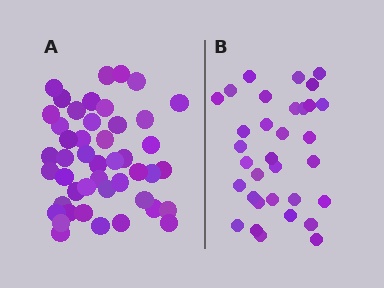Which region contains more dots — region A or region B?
Region A (the left region) has more dots.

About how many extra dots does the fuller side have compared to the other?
Region A has approximately 15 more dots than region B.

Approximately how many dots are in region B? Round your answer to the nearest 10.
About 30 dots. (The exact count is 33, which rounds to 30.)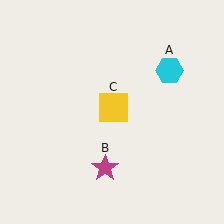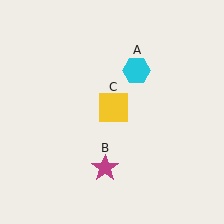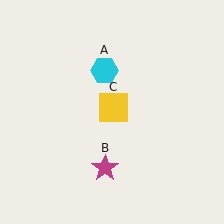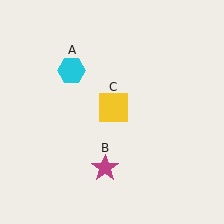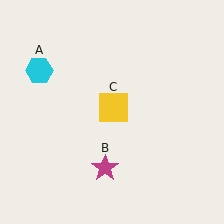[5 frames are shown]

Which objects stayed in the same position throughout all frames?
Magenta star (object B) and yellow square (object C) remained stationary.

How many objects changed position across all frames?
1 object changed position: cyan hexagon (object A).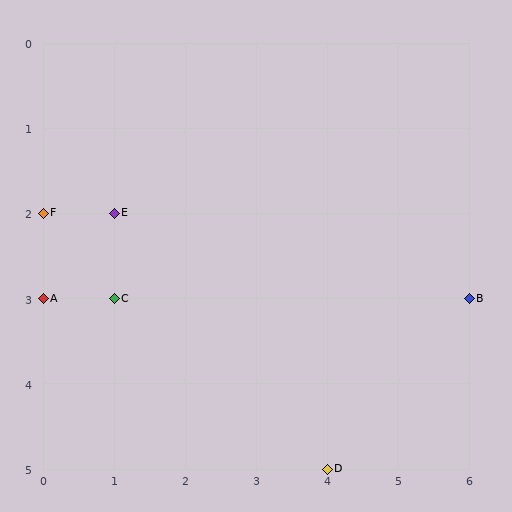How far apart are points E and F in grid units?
Points E and F are 1 column apart.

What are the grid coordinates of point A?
Point A is at grid coordinates (0, 3).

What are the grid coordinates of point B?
Point B is at grid coordinates (6, 3).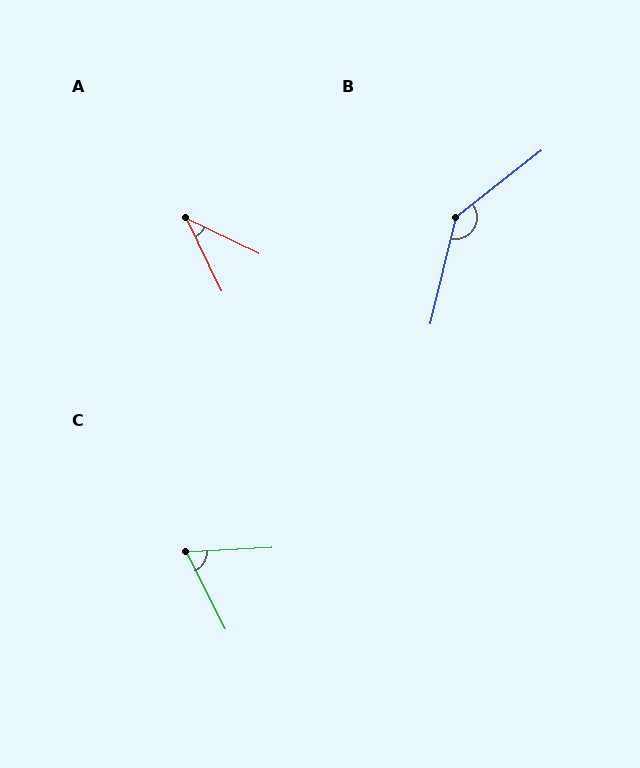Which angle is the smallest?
A, at approximately 38 degrees.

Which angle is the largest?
B, at approximately 141 degrees.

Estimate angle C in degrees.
Approximately 66 degrees.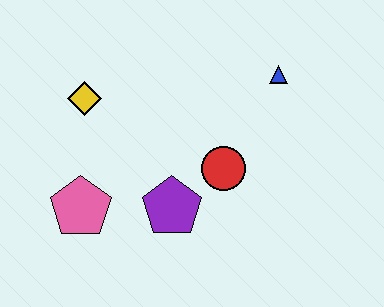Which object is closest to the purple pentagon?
The red circle is closest to the purple pentagon.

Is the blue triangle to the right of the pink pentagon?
Yes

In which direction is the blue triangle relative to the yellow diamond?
The blue triangle is to the right of the yellow diamond.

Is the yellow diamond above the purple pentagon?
Yes